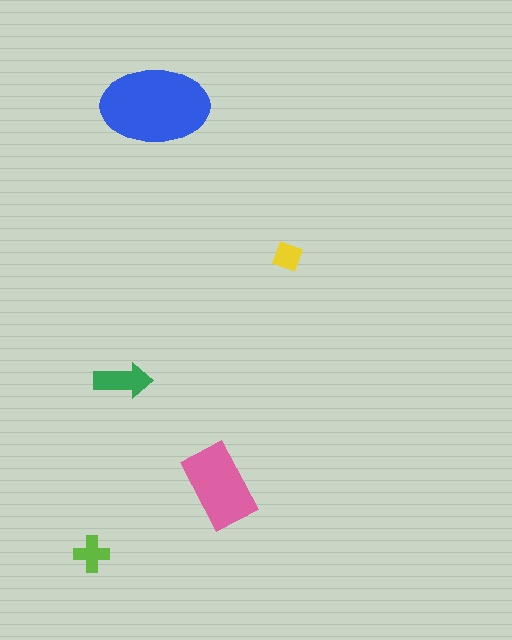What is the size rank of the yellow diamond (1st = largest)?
5th.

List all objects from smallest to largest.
The yellow diamond, the lime cross, the green arrow, the pink rectangle, the blue ellipse.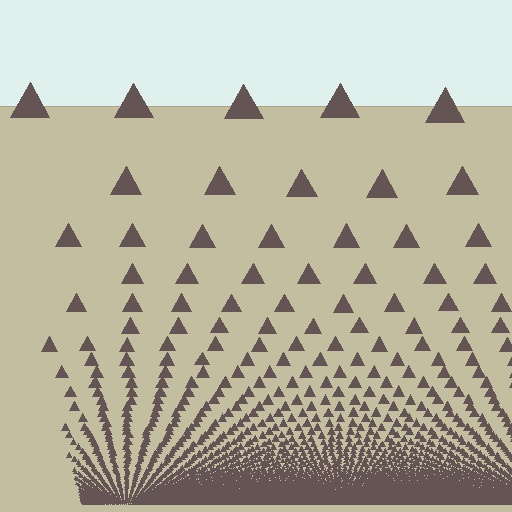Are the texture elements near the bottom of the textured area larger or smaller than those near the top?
Smaller. The gradient is inverted — elements near the bottom are smaller and denser.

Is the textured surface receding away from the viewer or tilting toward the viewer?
The surface appears to tilt toward the viewer. Texture elements get larger and sparser toward the top.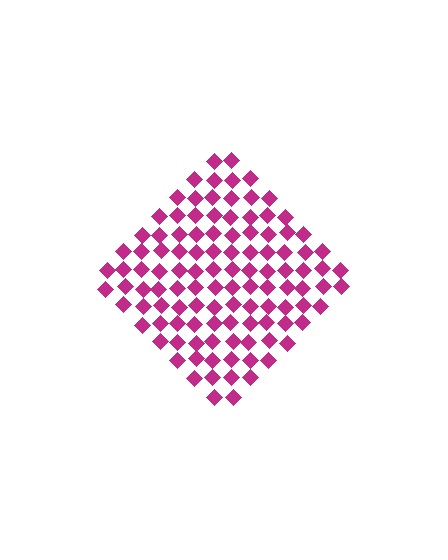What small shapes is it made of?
It is made of small diamonds.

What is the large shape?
The large shape is a diamond.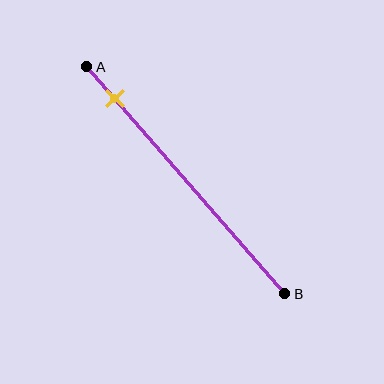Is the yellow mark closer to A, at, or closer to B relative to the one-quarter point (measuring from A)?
The yellow mark is closer to point A than the one-quarter point of segment AB.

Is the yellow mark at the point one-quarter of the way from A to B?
No, the mark is at about 15% from A, not at the 25% one-quarter point.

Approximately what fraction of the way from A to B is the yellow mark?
The yellow mark is approximately 15% of the way from A to B.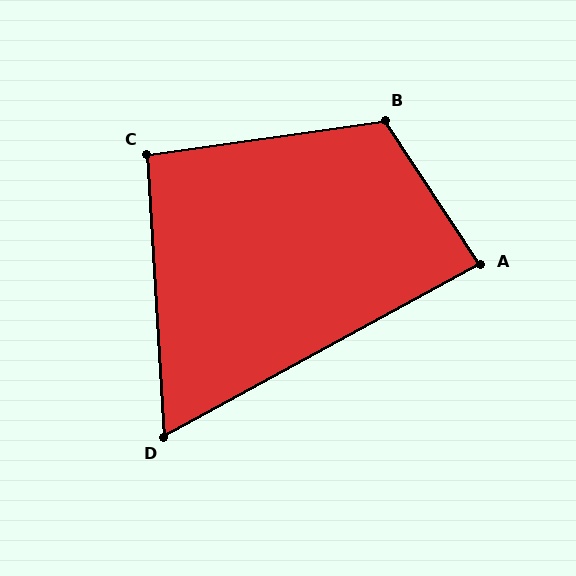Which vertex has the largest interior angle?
B, at approximately 115 degrees.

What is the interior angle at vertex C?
Approximately 95 degrees (approximately right).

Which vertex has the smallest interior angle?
D, at approximately 65 degrees.